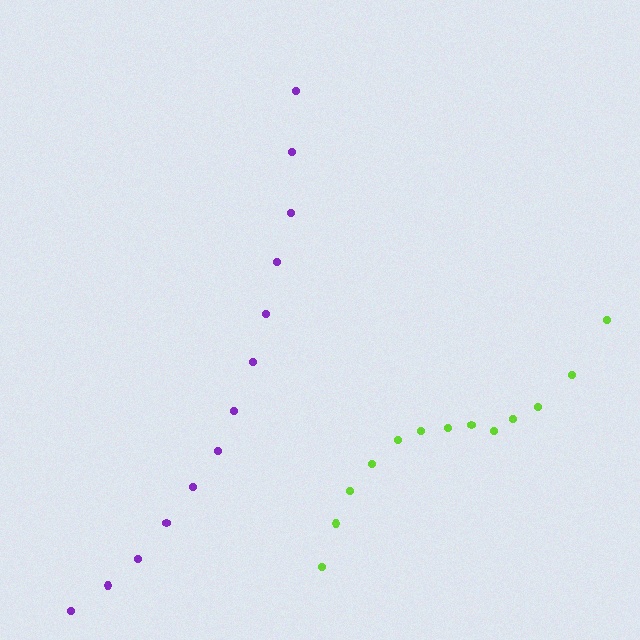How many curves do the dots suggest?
There are 2 distinct paths.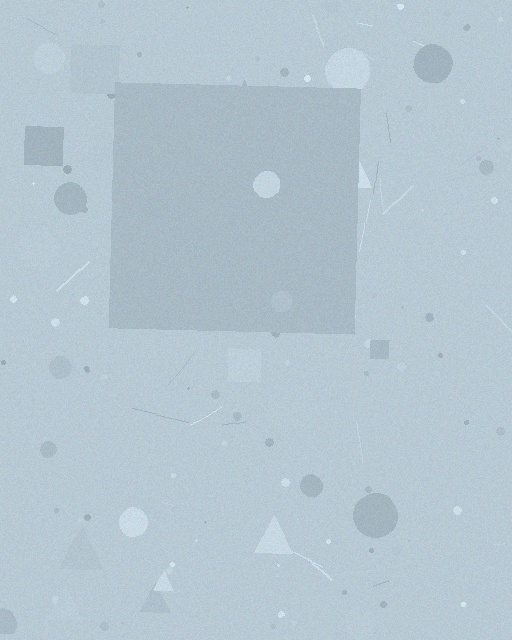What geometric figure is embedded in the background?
A square is embedded in the background.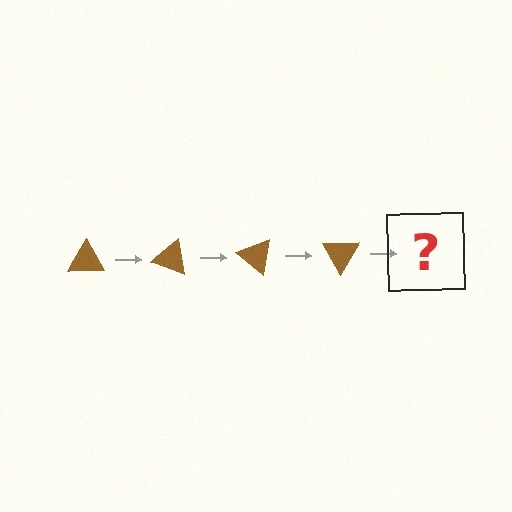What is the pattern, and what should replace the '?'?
The pattern is that the triangle rotates 20 degrees each step. The '?' should be a brown triangle rotated 80 degrees.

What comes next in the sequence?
The next element should be a brown triangle rotated 80 degrees.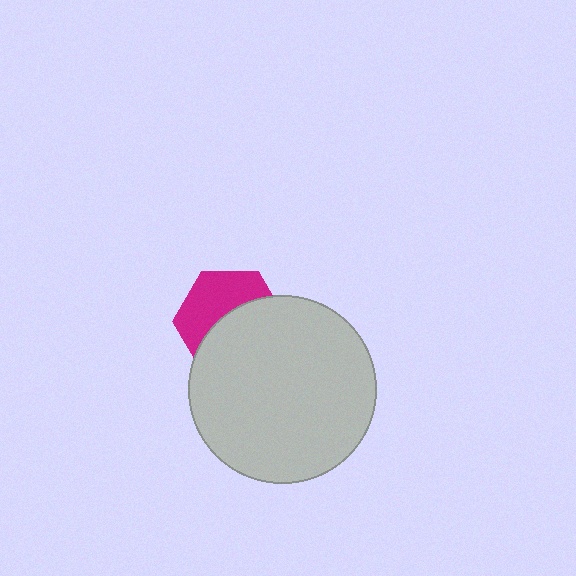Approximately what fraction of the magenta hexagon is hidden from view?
Roughly 54% of the magenta hexagon is hidden behind the light gray circle.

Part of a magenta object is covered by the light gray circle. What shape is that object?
It is a hexagon.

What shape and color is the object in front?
The object in front is a light gray circle.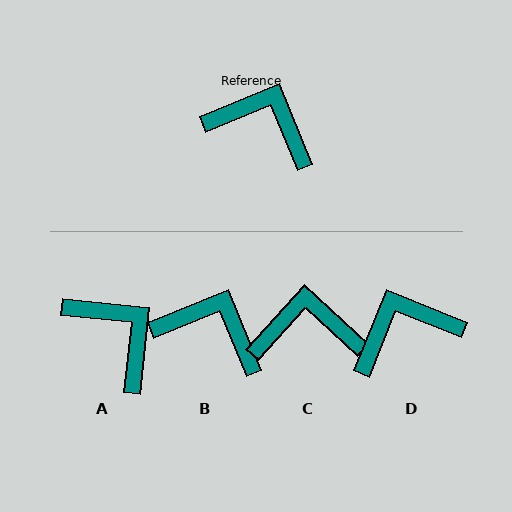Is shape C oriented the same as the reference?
No, it is off by about 25 degrees.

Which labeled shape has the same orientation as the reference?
B.